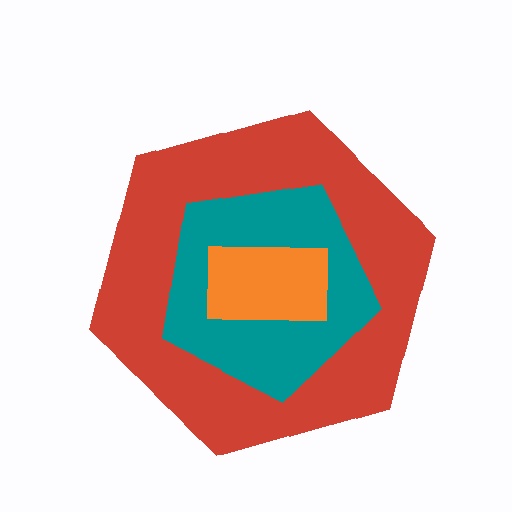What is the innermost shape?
The orange rectangle.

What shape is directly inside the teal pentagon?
The orange rectangle.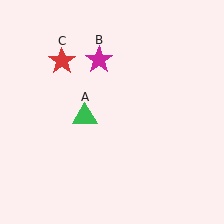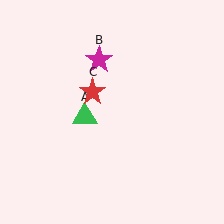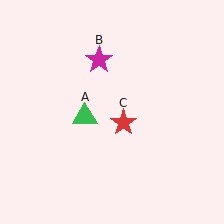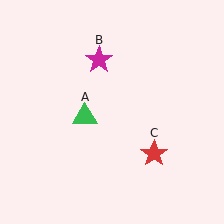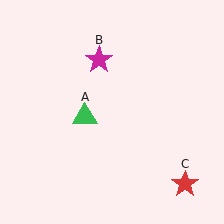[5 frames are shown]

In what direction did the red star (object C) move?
The red star (object C) moved down and to the right.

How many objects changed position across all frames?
1 object changed position: red star (object C).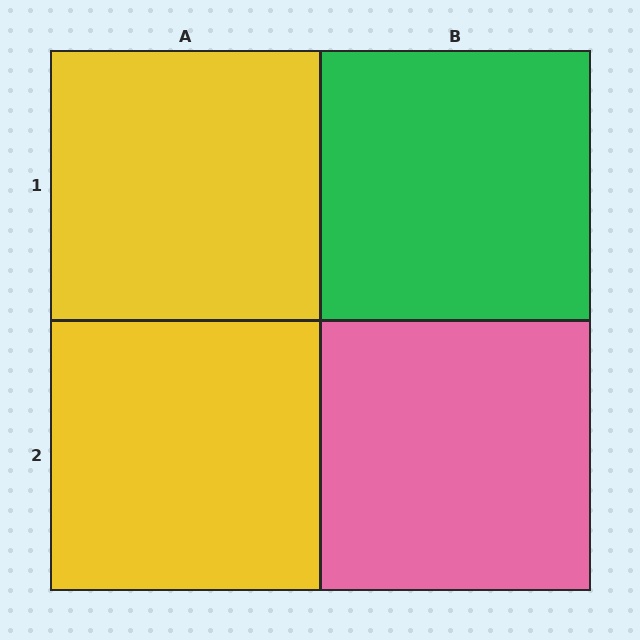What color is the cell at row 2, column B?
Pink.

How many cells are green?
1 cell is green.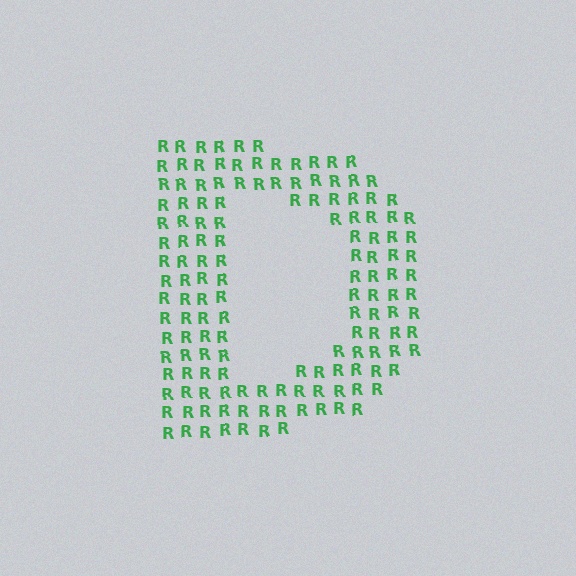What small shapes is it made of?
It is made of small letter R's.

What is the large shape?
The large shape is the letter D.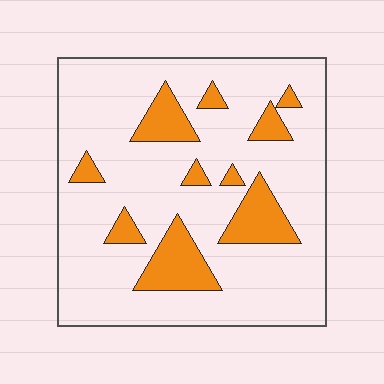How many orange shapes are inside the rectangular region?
10.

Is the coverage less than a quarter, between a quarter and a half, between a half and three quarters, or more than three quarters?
Less than a quarter.